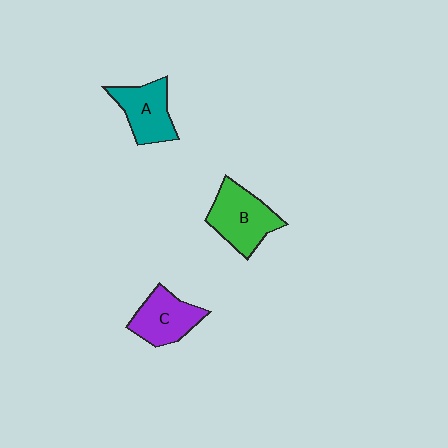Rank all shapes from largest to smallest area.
From largest to smallest: B (green), C (purple), A (teal).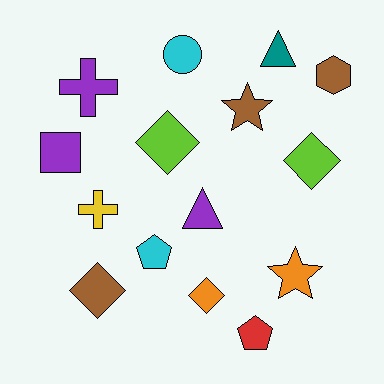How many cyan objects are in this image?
There are 2 cyan objects.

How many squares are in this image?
There is 1 square.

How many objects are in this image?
There are 15 objects.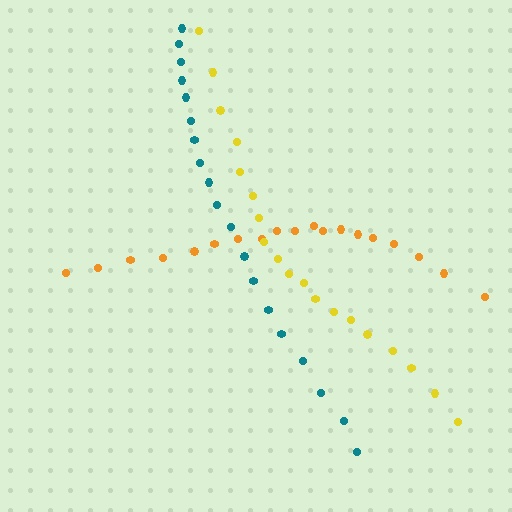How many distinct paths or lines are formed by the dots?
There are 3 distinct paths.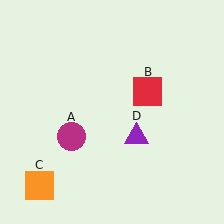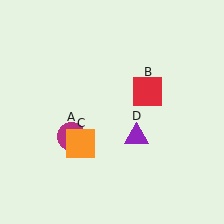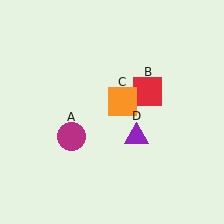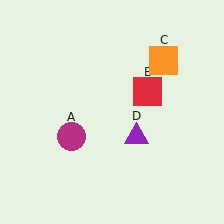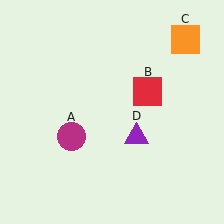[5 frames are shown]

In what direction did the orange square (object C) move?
The orange square (object C) moved up and to the right.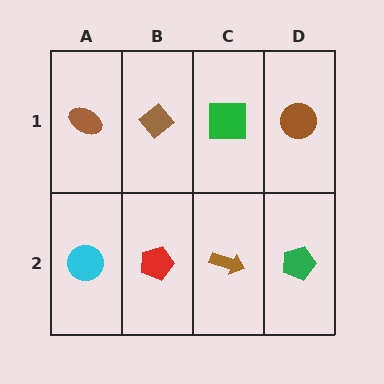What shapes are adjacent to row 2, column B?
A brown diamond (row 1, column B), a cyan circle (row 2, column A), a brown arrow (row 2, column C).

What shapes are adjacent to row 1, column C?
A brown arrow (row 2, column C), a brown diamond (row 1, column B), a brown circle (row 1, column D).